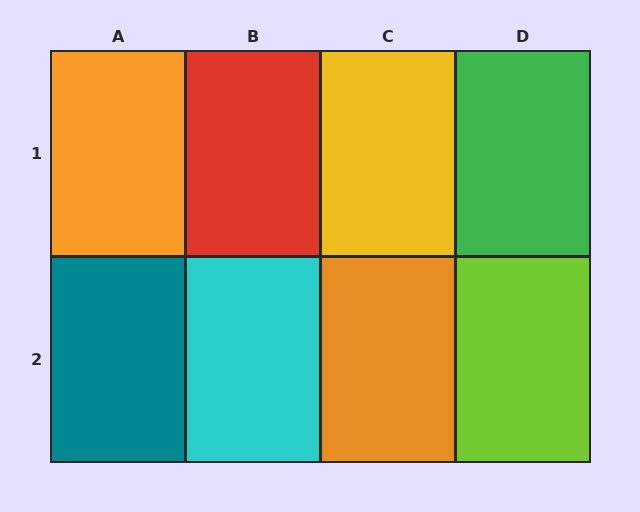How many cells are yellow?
1 cell is yellow.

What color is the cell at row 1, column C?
Yellow.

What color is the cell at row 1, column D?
Green.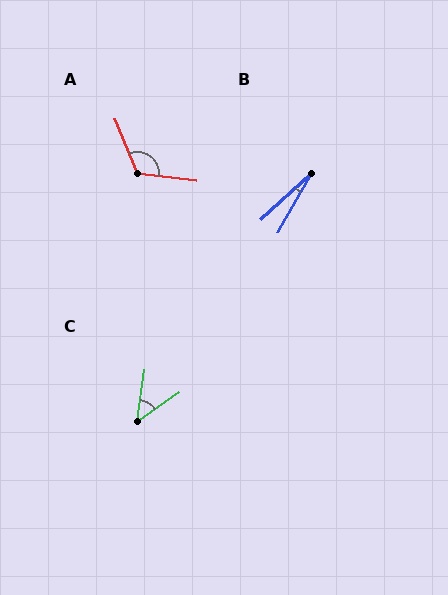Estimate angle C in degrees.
Approximately 47 degrees.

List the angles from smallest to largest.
B (18°), C (47°), A (119°).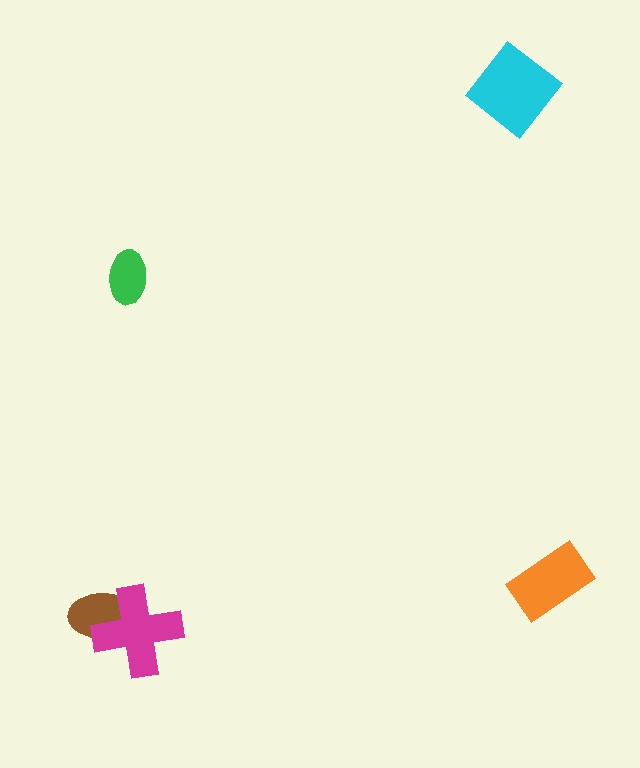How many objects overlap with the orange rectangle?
0 objects overlap with the orange rectangle.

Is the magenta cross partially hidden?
No, no other shape covers it.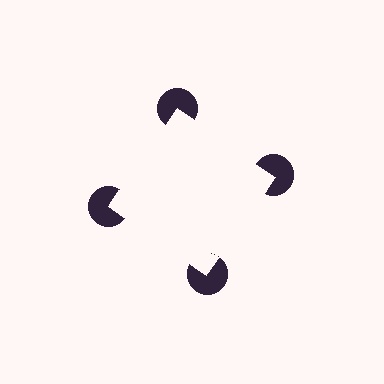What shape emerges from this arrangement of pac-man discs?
An illusory square — its edges are inferred from the aligned wedge cuts in the pac-man discs, not physically drawn.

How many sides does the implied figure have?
4 sides.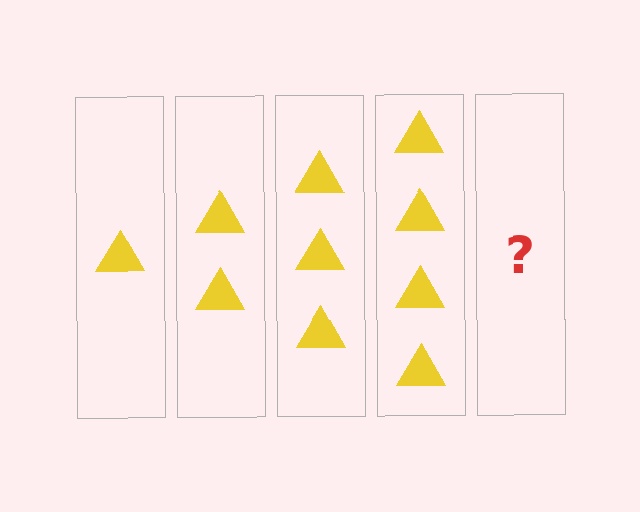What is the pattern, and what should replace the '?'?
The pattern is that each step adds one more triangle. The '?' should be 5 triangles.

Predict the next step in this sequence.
The next step is 5 triangles.